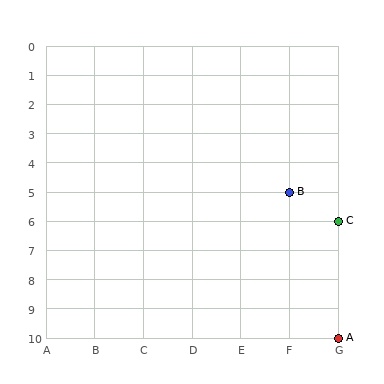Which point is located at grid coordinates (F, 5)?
Point B is at (F, 5).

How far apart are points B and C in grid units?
Points B and C are 1 column and 1 row apart (about 1.4 grid units diagonally).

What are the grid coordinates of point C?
Point C is at grid coordinates (G, 6).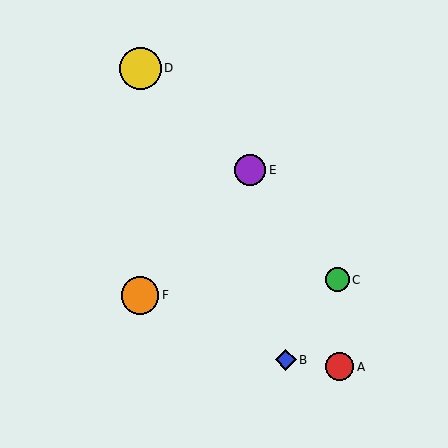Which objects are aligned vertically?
Objects D, F are aligned vertically.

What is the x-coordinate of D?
Object D is at x≈140.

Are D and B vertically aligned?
No, D is at x≈140 and B is at x≈286.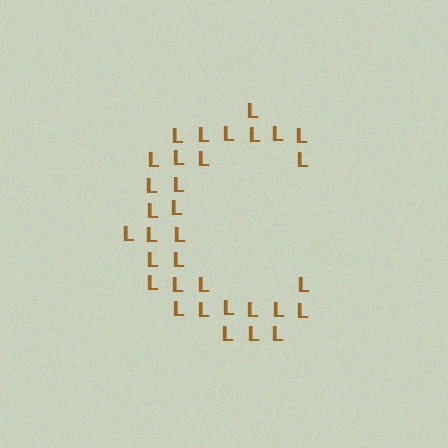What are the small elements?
The small elements are letter L's.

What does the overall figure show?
The overall figure shows the letter C.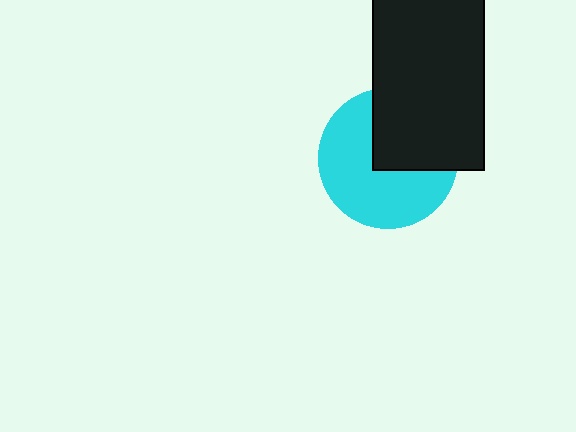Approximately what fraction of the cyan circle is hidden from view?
Roughly 40% of the cyan circle is hidden behind the black rectangle.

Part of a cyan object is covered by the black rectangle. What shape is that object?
It is a circle.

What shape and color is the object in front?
The object in front is a black rectangle.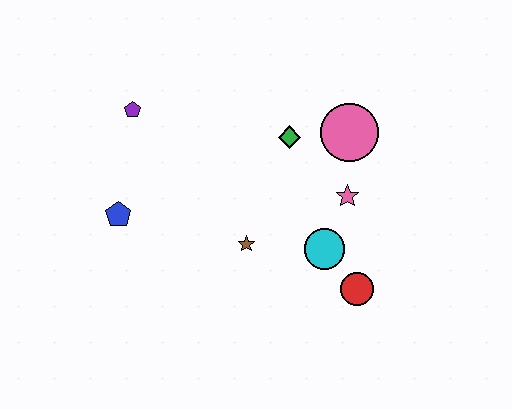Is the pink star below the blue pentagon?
No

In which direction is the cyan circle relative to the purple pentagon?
The cyan circle is to the right of the purple pentagon.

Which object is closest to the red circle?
The cyan circle is closest to the red circle.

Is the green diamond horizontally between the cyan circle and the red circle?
No